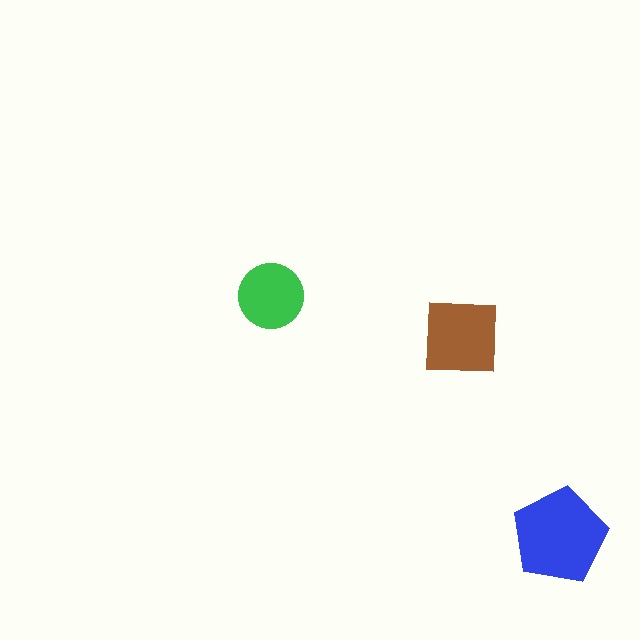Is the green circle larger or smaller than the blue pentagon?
Smaller.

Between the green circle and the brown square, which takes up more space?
The brown square.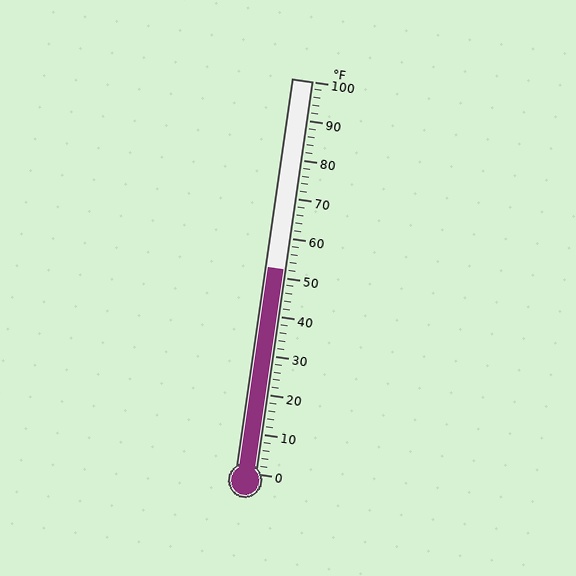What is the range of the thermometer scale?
The thermometer scale ranges from 0°F to 100°F.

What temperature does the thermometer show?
The thermometer shows approximately 52°F.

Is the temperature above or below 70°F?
The temperature is below 70°F.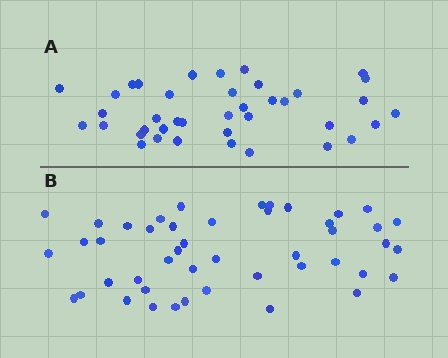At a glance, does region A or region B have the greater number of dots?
Region B (the bottom region) has more dots.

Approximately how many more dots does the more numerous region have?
Region B has roughly 8 or so more dots than region A.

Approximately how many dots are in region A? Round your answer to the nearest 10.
About 40 dots. (The exact count is 39, which rounds to 40.)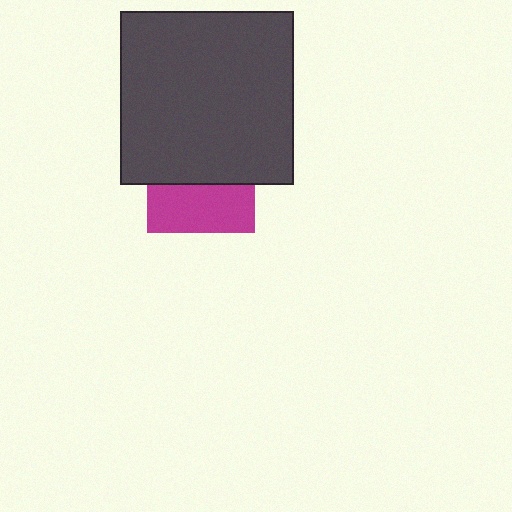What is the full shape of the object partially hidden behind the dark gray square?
The partially hidden object is a magenta square.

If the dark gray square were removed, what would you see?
You would see the complete magenta square.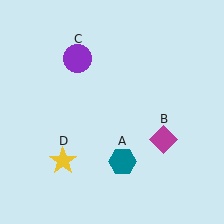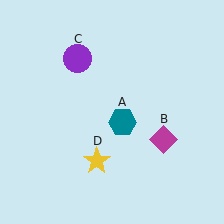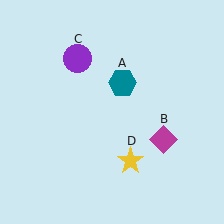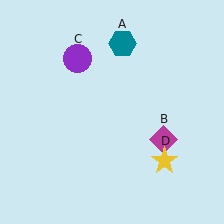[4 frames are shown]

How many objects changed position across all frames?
2 objects changed position: teal hexagon (object A), yellow star (object D).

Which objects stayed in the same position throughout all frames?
Magenta diamond (object B) and purple circle (object C) remained stationary.